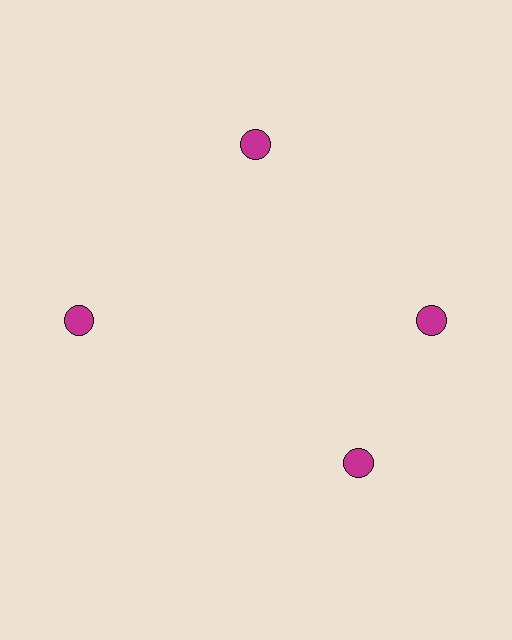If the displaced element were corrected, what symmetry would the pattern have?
It would have 4-fold rotational symmetry — the pattern would map onto itself every 90 degrees.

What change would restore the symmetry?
The symmetry would be restored by rotating it back into even spacing with its neighbors so that all 4 circles sit at equal angles and equal distance from the center.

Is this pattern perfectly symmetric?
No. The 4 magenta circles are arranged in a ring, but one element near the 6 o'clock position is rotated out of alignment along the ring, breaking the 4-fold rotational symmetry.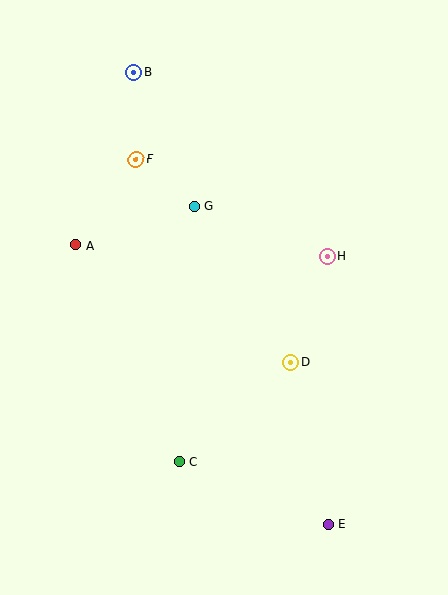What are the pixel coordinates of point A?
Point A is at (76, 245).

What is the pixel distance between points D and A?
The distance between D and A is 244 pixels.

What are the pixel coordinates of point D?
Point D is at (290, 362).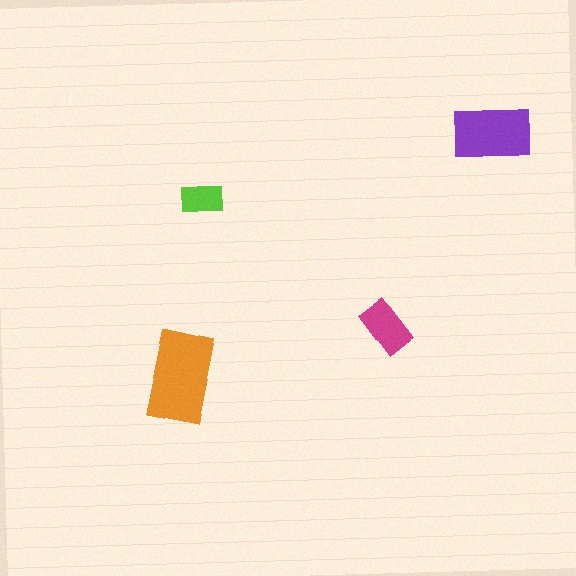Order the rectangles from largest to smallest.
the orange one, the purple one, the magenta one, the lime one.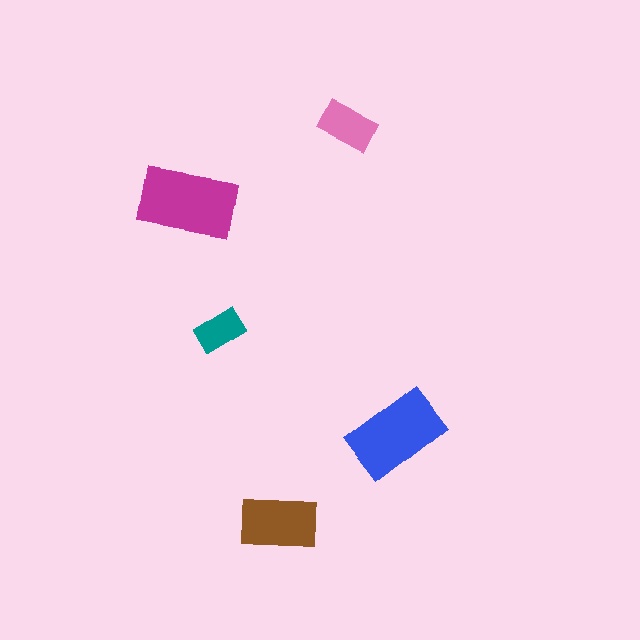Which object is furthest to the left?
The magenta rectangle is leftmost.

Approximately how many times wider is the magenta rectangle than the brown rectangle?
About 1.5 times wider.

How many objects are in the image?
There are 5 objects in the image.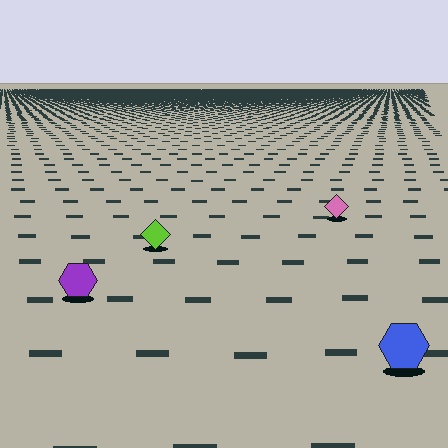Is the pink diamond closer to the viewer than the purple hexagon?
No. The purple hexagon is closer — you can tell from the texture gradient: the ground texture is coarser near it.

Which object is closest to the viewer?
The blue hexagon is closest. The texture marks near it are larger and more spread out.